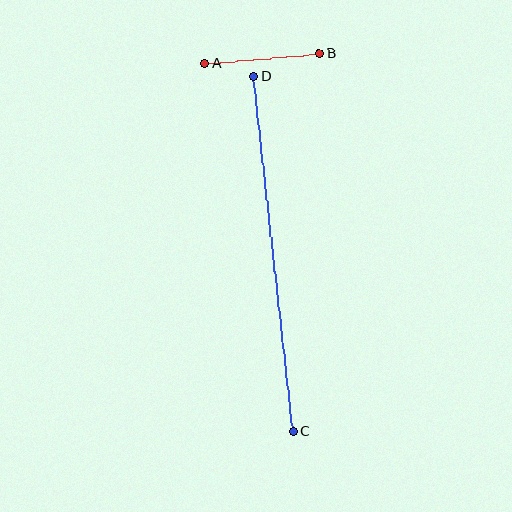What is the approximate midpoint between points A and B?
The midpoint is at approximately (262, 59) pixels.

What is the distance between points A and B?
The distance is approximately 115 pixels.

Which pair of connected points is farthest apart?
Points C and D are farthest apart.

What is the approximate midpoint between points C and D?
The midpoint is at approximately (273, 254) pixels.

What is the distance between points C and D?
The distance is approximately 357 pixels.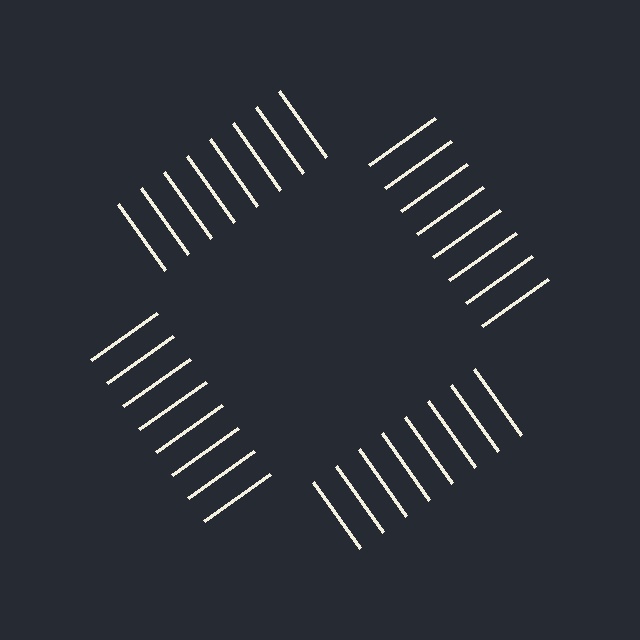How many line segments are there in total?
32 — 8 along each of the 4 edges.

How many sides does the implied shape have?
4 sides — the line-ends trace a square.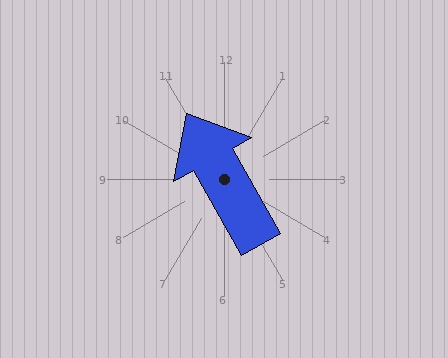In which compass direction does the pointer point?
Northwest.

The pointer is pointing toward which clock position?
Roughly 11 o'clock.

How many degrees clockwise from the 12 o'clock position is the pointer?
Approximately 330 degrees.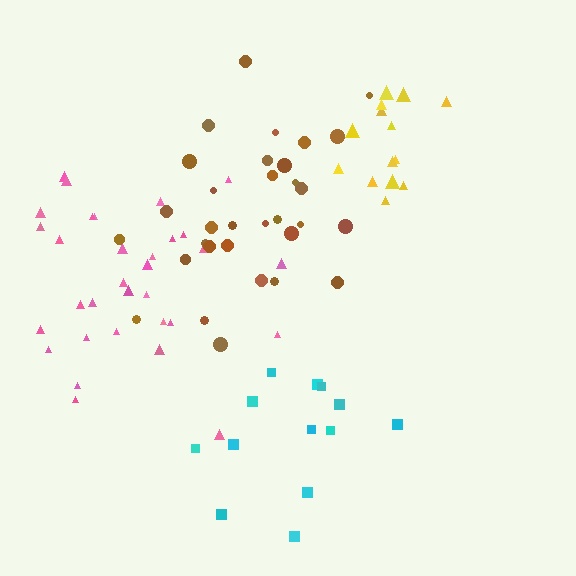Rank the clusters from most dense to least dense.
yellow, brown, pink, cyan.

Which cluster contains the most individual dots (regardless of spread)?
Pink (32).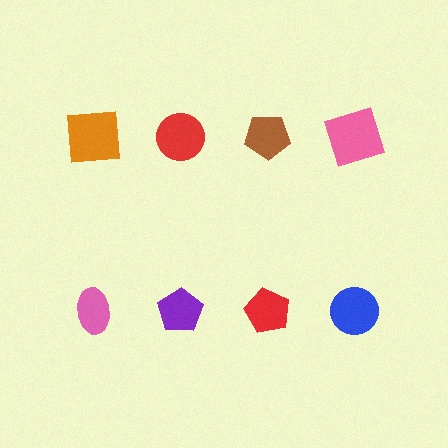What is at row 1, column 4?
A pink square.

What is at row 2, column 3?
A red pentagon.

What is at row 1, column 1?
An orange square.